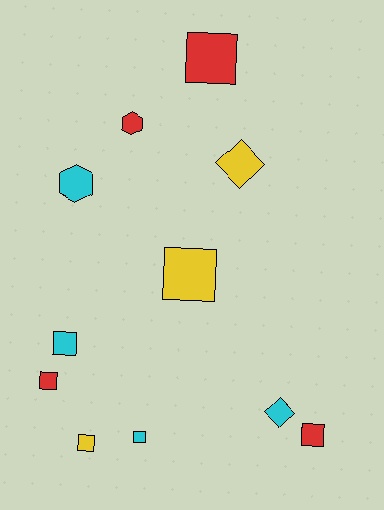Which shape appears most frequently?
Square, with 7 objects.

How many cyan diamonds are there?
There is 1 cyan diamond.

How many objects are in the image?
There are 11 objects.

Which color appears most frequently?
Red, with 4 objects.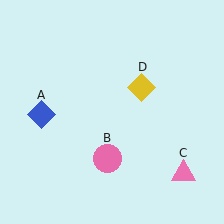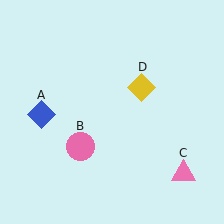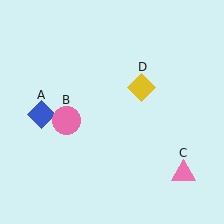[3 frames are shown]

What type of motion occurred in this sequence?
The pink circle (object B) rotated clockwise around the center of the scene.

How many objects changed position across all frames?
1 object changed position: pink circle (object B).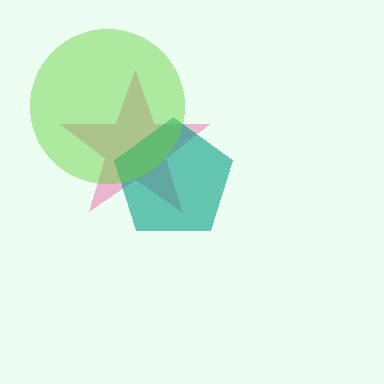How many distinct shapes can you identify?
There are 3 distinct shapes: a pink star, a teal pentagon, a lime circle.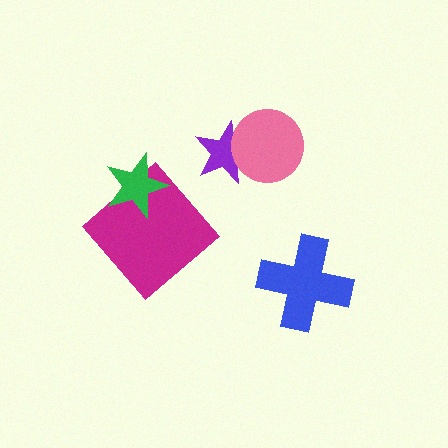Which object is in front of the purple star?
The pink circle is in front of the purple star.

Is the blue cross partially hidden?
No, no other shape covers it.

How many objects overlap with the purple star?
1 object overlaps with the purple star.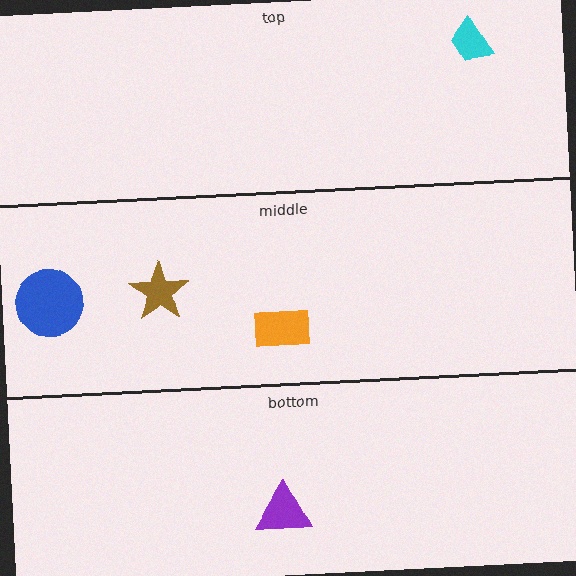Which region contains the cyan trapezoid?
The top region.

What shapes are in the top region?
The cyan trapezoid.